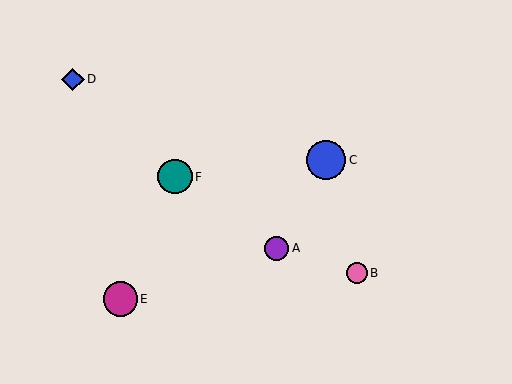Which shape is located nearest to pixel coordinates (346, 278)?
The pink circle (labeled B) at (357, 273) is nearest to that location.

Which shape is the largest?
The blue circle (labeled C) is the largest.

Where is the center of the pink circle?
The center of the pink circle is at (357, 273).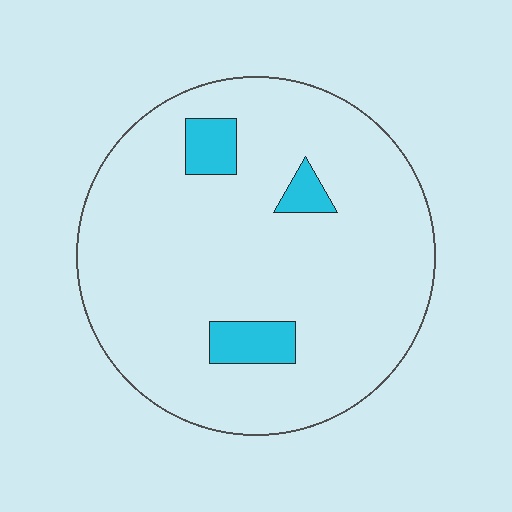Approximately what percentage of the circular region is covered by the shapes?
Approximately 10%.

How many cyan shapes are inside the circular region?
3.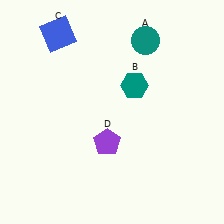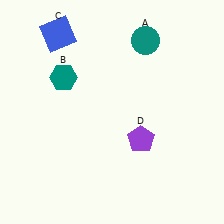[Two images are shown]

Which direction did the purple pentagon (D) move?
The purple pentagon (D) moved right.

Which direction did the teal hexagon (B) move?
The teal hexagon (B) moved left.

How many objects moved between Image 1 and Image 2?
2 objects moved between the two images.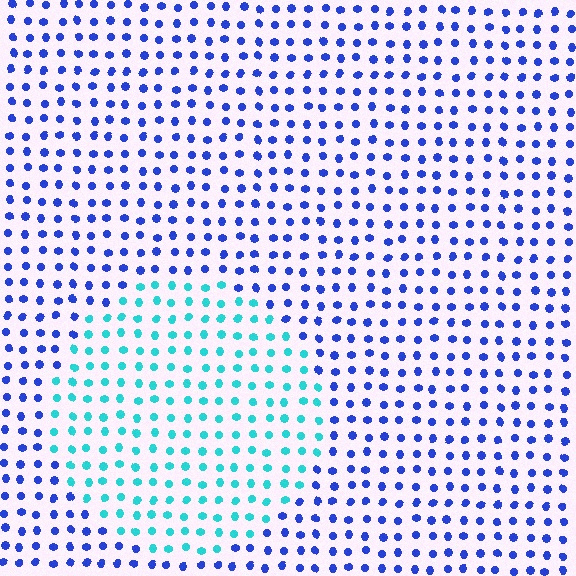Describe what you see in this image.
The image is filled with small blue elements in a uniform arrangement. A circle-shaped region is visible where the elements are tinted to a slightly different hue, forming a subtle color boundary.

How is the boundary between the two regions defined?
The boundary is defined purely by a slight shift in hue (about 52 degrees). Spacing, size, and orientation are identical on both sides.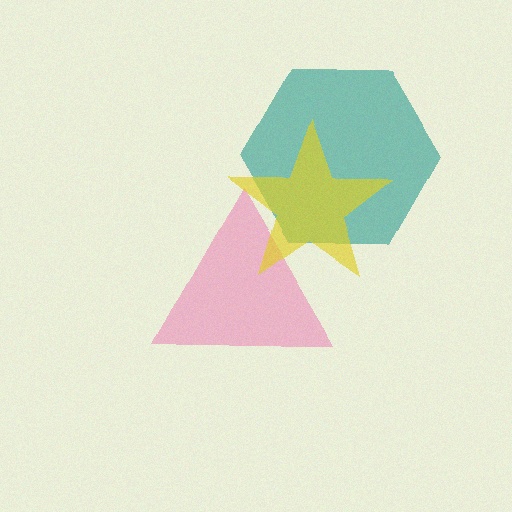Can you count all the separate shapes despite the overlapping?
Yes, there are 3 separate shapes.